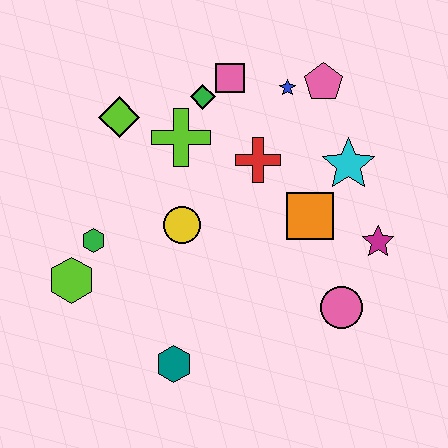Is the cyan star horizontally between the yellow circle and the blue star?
No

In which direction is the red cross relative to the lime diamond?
The red cross is to the right of the lime diamond.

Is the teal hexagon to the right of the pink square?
No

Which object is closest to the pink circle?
The magenta star is closest to the pink circle.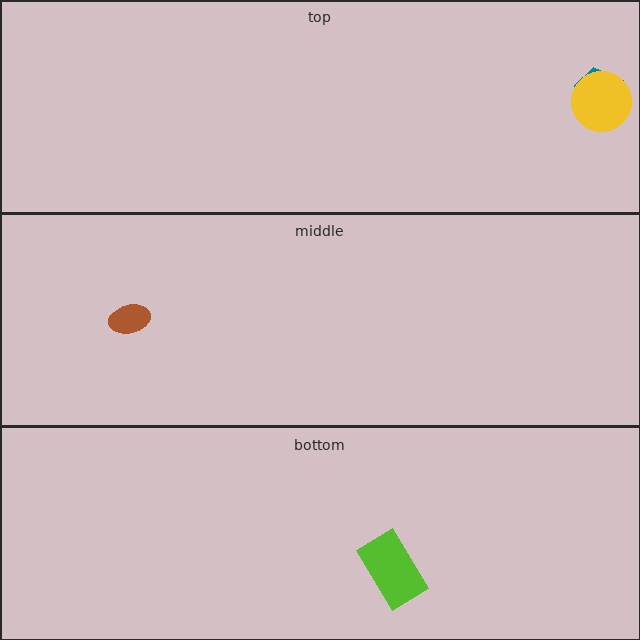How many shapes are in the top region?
2.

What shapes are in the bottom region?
The lime rectangle.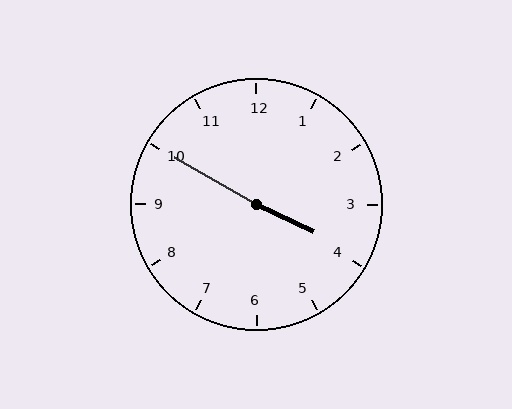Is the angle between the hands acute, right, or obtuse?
It is obtuse.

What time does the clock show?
3:50.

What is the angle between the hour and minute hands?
Approximately 175 degrees.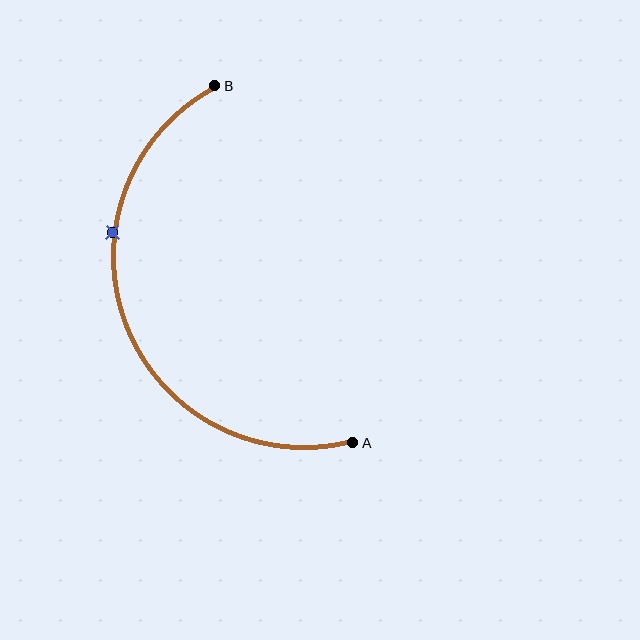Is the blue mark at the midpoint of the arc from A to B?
No. The blue mark lies on the arc but is closer to endpoint B. The arc midpoint would be at the point on the curve equidistant along the arc from both A and B.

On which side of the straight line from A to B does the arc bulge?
The arc bulges to the left of the straight line connecting A and B.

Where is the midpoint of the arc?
The arc midpoint is the point on the curve farthest from the straight line joining A and B. It sits to the left of that line.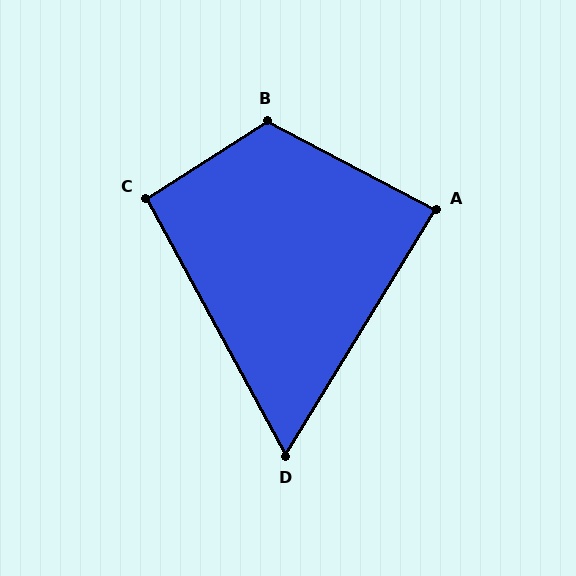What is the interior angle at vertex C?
Approximately 94 degrees (approximately right).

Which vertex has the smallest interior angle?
D, at approximately 60 degrees.